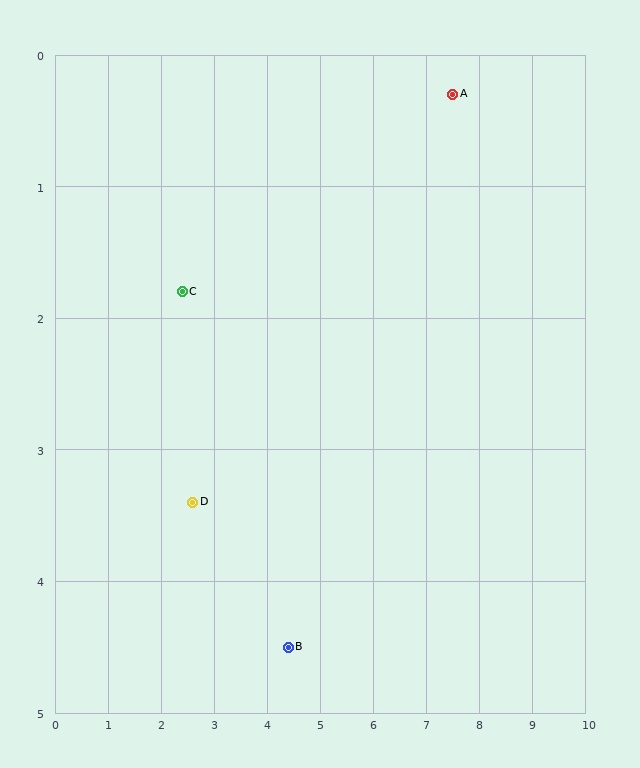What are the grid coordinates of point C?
Point C is at approximately (2.4, 1.8).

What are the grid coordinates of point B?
Point B is at approximately (4.4, 4.5).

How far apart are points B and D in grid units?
Points B and D are about 2.1 grid units apart.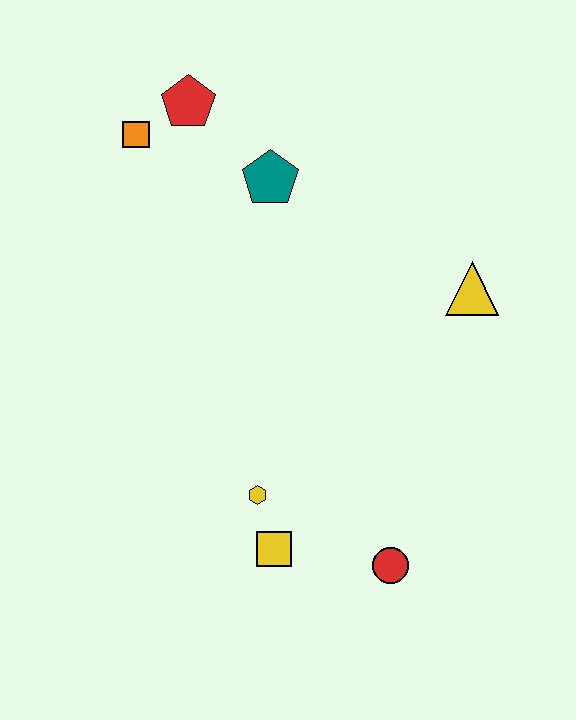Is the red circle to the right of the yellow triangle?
No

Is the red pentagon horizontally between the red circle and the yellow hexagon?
No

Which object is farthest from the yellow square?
The red pentagon is farthest from the yellow square.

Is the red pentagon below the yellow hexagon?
No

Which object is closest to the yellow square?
The yellow hexagon is closest to the yellow square.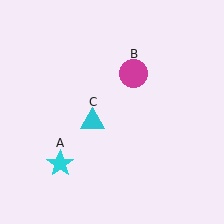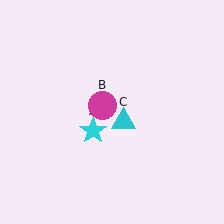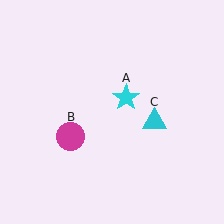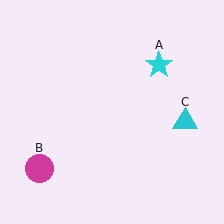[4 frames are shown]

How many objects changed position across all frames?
3 objects changed position: cyan star (object A), magenta circle (object B), cyan triangle (object C).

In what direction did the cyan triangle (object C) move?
The cyan triangle (object C) moved right.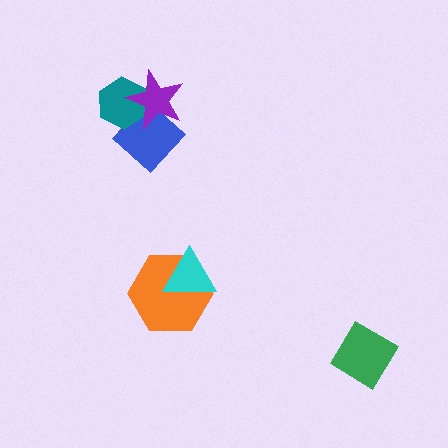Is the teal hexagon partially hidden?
Yes, it is partially covered by another shape.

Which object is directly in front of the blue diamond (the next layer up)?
The teal hexagon is directly in front of the blue diamond.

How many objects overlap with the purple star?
2 objects overlap with the purple star.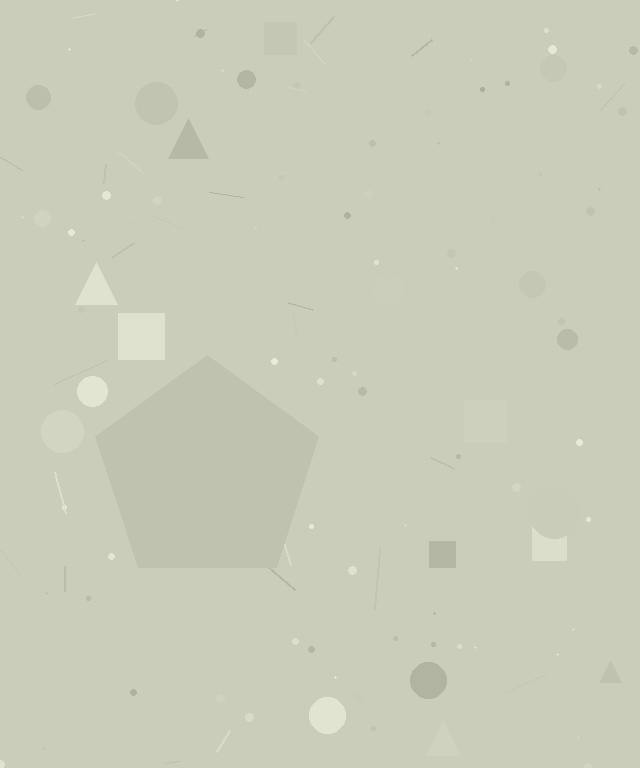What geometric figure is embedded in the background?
A pentagon is embedded in the background.